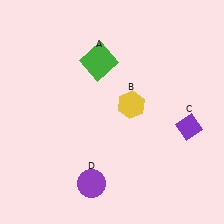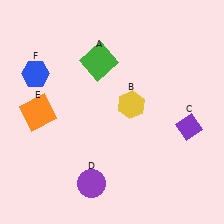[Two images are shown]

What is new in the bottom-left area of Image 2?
An orange square (E) was added in the bottom-left area of Image 2.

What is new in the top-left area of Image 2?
A blue hexagon (F) was added in the top-left area of Image 2.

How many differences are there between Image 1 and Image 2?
There are 2 differences between the two images.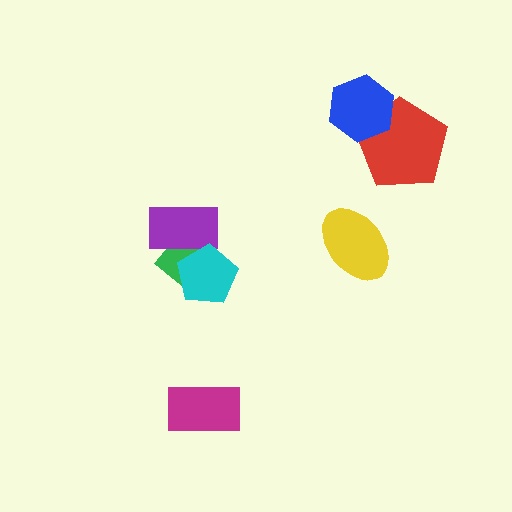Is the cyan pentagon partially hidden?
No, no other shape covers it.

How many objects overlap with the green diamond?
2 objects overlap with the green diamond.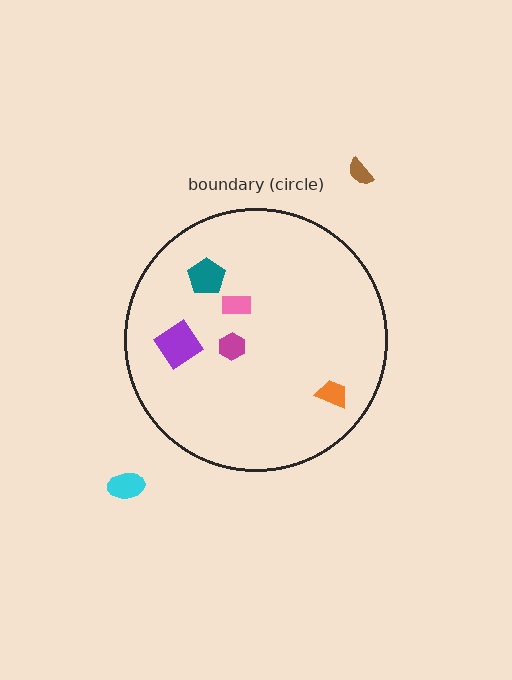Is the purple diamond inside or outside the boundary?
Inside.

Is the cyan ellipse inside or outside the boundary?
Outside.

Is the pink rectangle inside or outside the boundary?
Inside.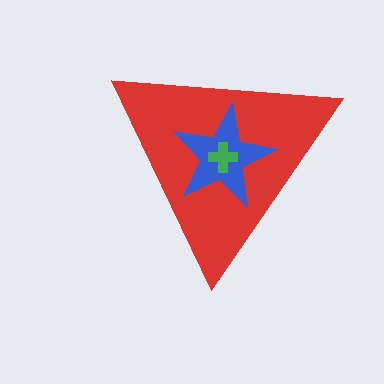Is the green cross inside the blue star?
Yes.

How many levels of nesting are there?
3.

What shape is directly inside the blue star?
The green cross.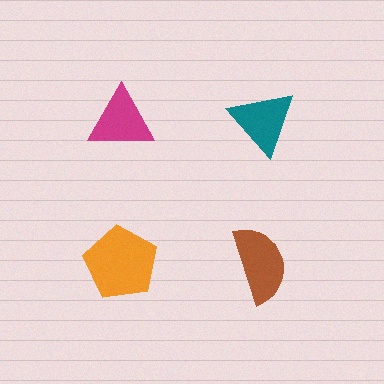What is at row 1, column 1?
A magenta triangle.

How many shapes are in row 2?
2 shapes.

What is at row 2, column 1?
An orange pentagon.